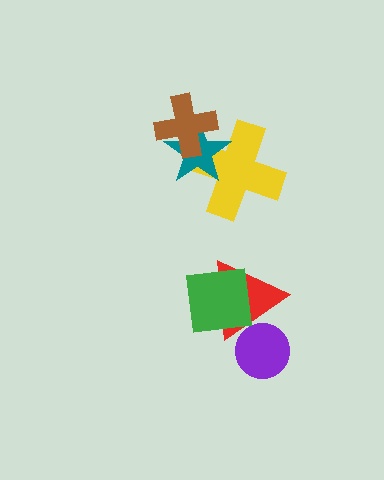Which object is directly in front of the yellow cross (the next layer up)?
The teal star is directly in front of the yellow cross.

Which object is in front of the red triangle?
The green square is in front of the red triangle.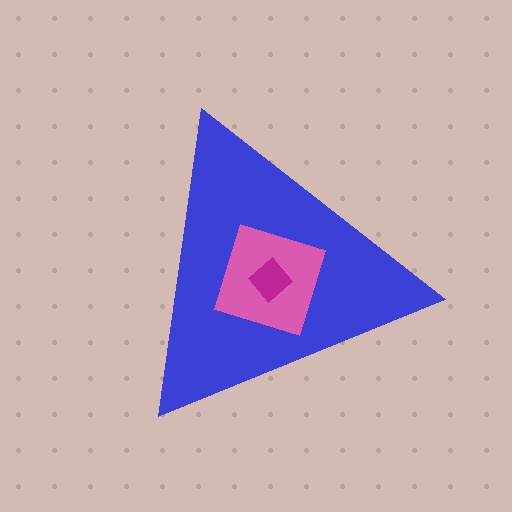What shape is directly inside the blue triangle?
The pink diamond.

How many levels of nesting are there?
3.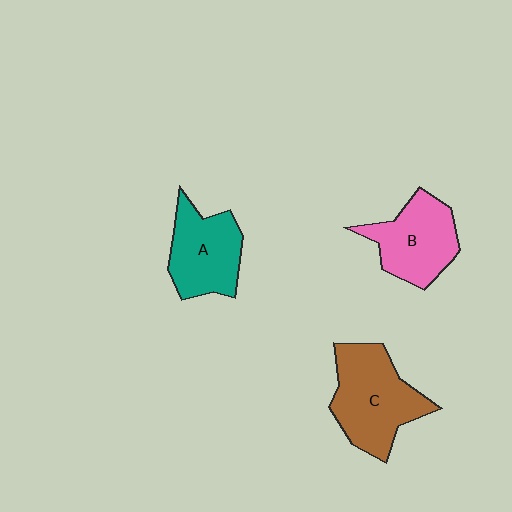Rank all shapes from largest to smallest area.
From largest to smallest: C (brown), B (pink), A (teal).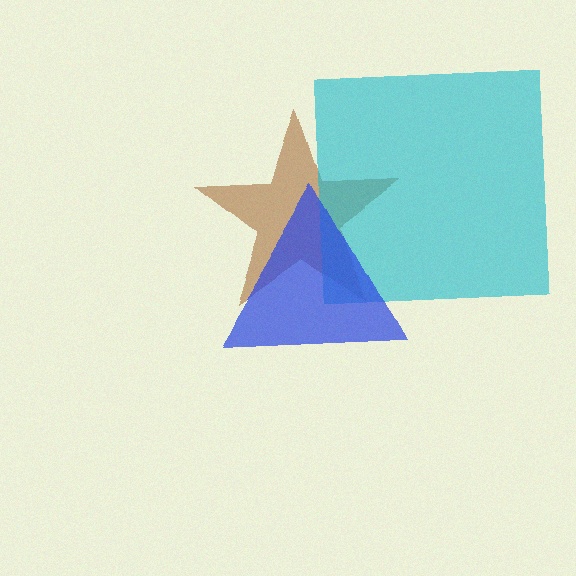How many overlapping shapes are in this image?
There are 3 overlapping shapes in the image.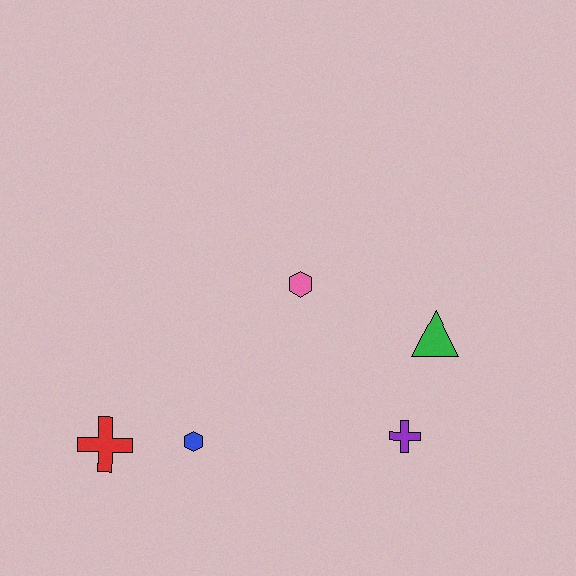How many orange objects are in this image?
There are no orange objects.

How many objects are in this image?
There are 5 objects.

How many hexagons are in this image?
There are 2 hexagons.